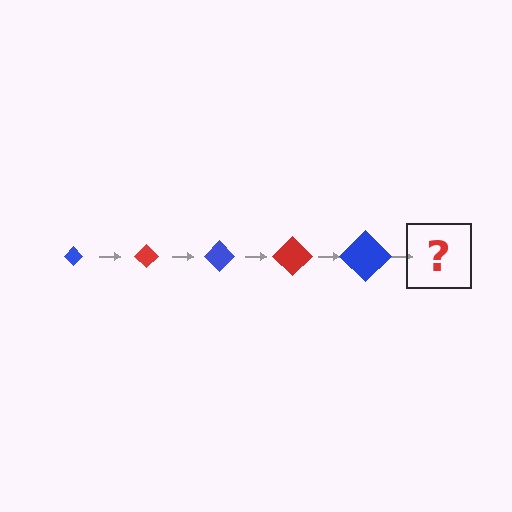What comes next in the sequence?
The next element should be a red diamond, larger than the previous one.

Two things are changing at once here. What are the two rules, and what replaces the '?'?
The two rules are that the diamond grows larger each step and the color cycles through blue and red. The '?' should be a red diamond, larger than the previous one.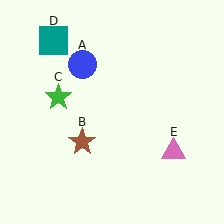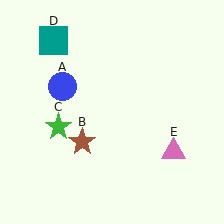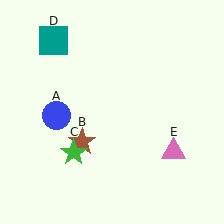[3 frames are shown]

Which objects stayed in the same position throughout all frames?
Brown star (object B) and teal square (object D) and pink triangle (object E) remained stationary.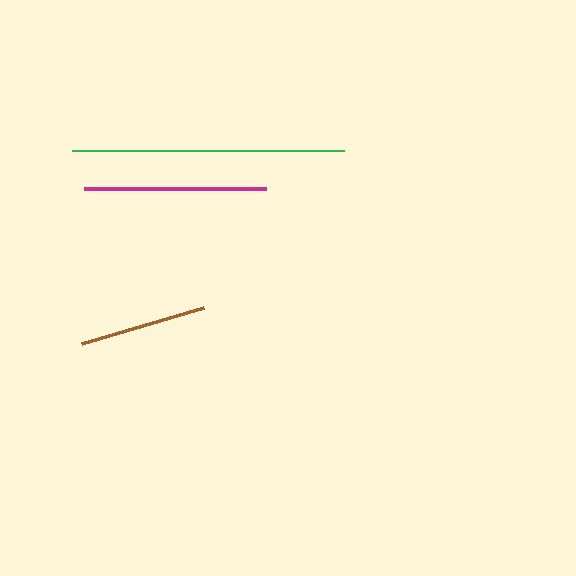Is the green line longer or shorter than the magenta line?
The green line is longer than the magenta line.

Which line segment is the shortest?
The brown line is the shortest at approximately 127 pixels.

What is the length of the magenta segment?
The magenta segment is approximately 182 pixels long.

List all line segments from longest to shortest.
From longest to shortest: green, magenta, brown.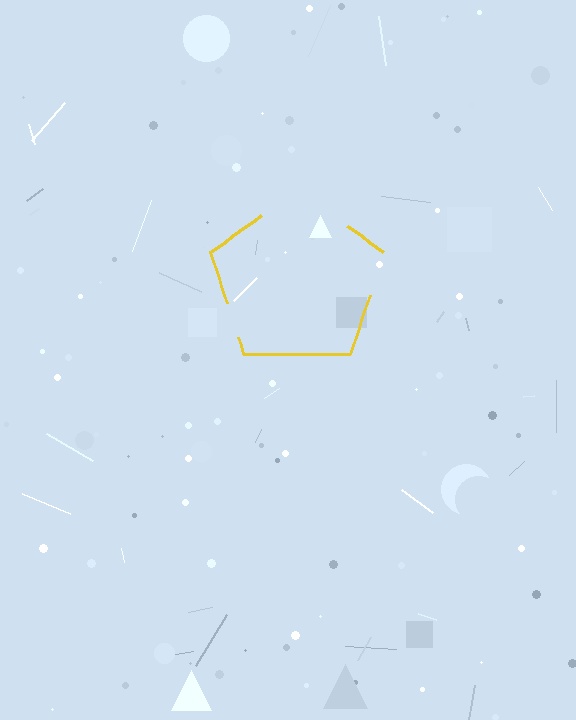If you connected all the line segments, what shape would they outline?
They would outline a pentagon.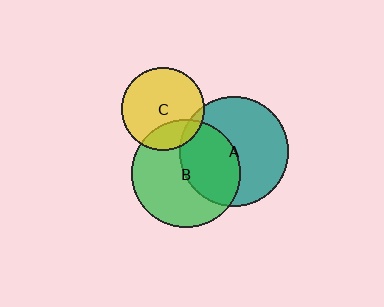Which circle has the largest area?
Circle A (teal).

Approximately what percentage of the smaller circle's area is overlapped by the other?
Approximately 10%.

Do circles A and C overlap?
Yes.